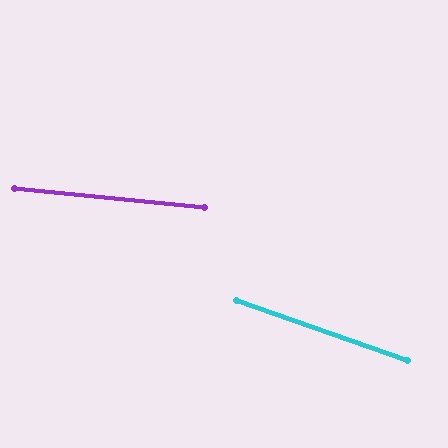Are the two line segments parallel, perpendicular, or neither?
Neither parallel nor perpendicular — they differ by about 13°.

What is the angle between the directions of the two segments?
Approximately 13 degrees.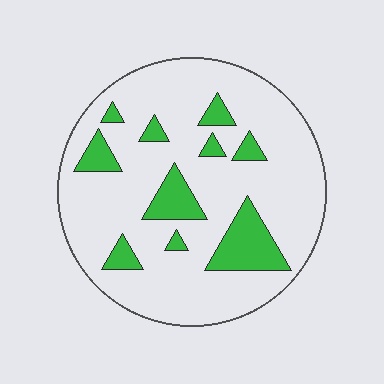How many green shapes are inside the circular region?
10.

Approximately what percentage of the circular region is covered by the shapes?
Approximately 15%.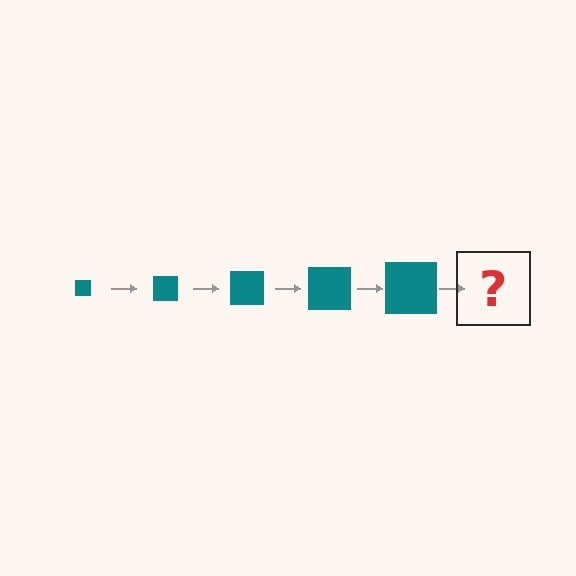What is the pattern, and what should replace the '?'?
The pattern is that the square gets progressively larger each step. The '?' should be a teal square, larger than the previous one.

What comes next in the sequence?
The next element should be a teal square, larger than the previous one.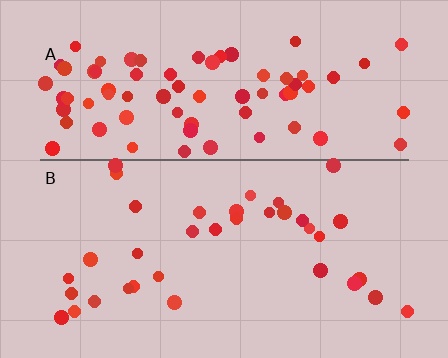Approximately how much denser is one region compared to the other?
Approximately 2.2× — region A over region B.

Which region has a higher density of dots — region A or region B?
A (the top).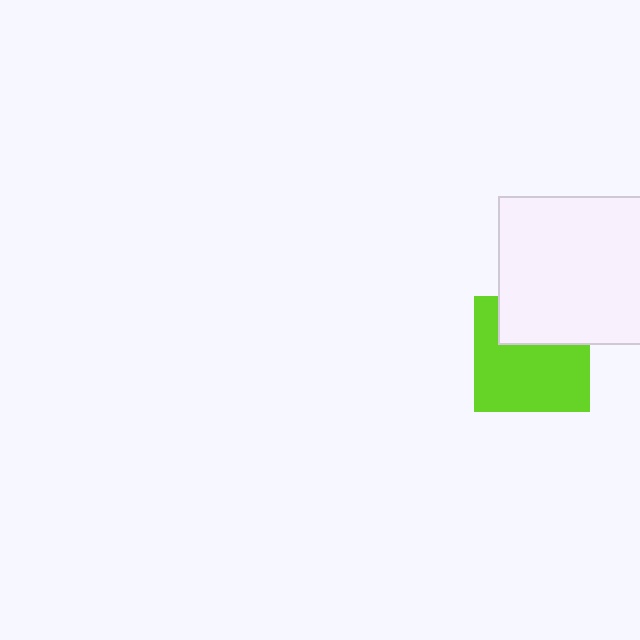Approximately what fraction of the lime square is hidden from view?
Roughly 34% of the lime square is hidden behind the white square.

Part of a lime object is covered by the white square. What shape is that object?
It is a square.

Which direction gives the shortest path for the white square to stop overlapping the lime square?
Moving up gives the shortest separation.